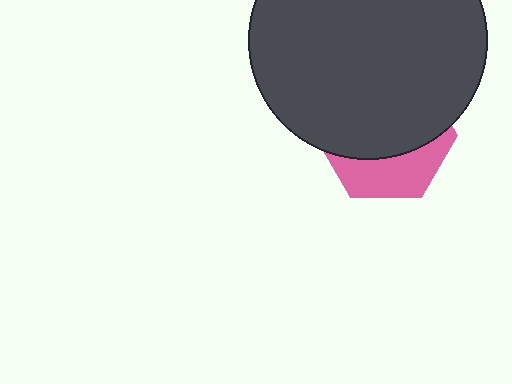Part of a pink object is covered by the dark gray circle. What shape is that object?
It is a hexagon.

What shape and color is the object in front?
The object in front is a dark gray circle.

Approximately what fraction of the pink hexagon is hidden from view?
Roughly 66% of the pink hexagon is hidden behind the dark gray circle.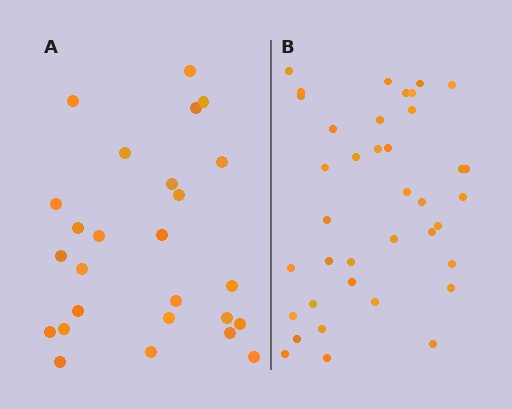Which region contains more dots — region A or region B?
Region B (the right region) has more dots.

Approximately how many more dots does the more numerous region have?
Region B has roughly 12 or so more dots than region A.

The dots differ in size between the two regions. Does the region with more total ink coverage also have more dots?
No. Region A has more total ink coverage because its dots are larger, but region B actually contains more individual dots. Total area can be misleading — the number of items is what matters here.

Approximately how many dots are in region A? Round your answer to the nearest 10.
About 30 dots. (The exact count is 26, which rounds to 30.)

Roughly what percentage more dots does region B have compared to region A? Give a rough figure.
About 45% more.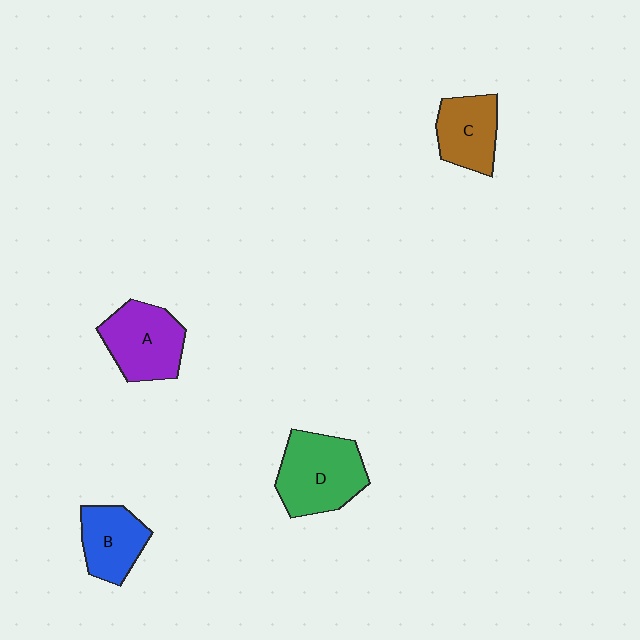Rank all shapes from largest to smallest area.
From largest to smallest: D (green), A (purple), C (brown), B (blue).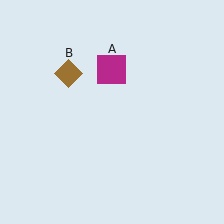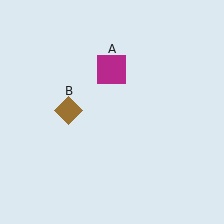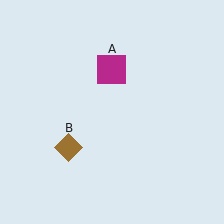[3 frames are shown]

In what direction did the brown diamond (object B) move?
The brown diamond (object B) moved down.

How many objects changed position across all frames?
1 object changed position: brown diamond (object B).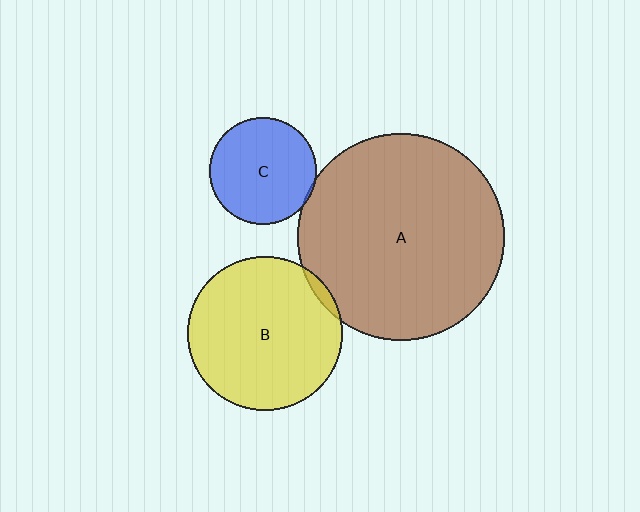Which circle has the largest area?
Circle A (brown).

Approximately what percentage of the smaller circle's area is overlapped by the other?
Approximately 5%.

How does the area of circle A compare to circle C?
Approximately 3.7 times.